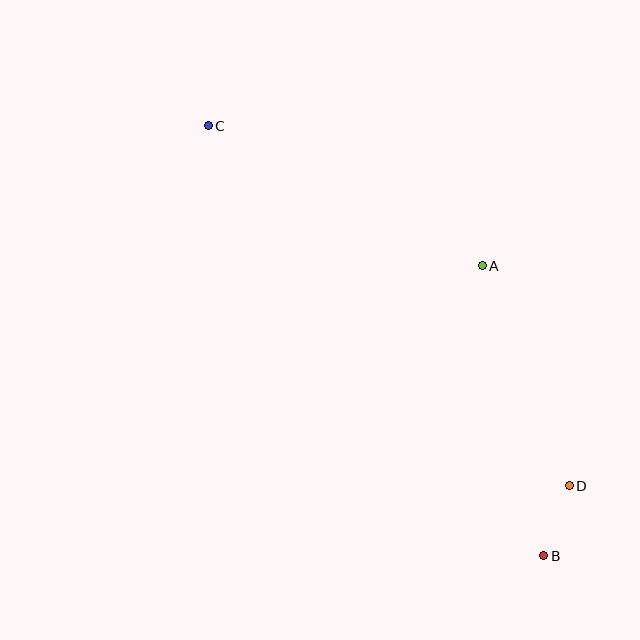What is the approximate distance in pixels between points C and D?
The distance between C and D is approximately 510 pixels.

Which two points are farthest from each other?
Points B and C are farthest from each other.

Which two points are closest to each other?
Points B and D are closest to each other.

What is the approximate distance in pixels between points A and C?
The distance between A and C is approximately 307 pixels.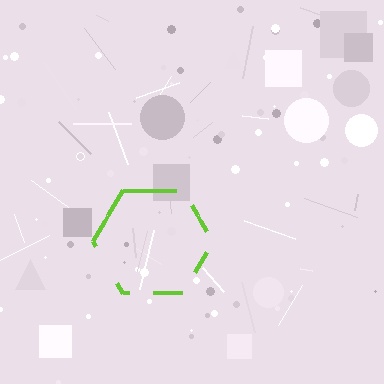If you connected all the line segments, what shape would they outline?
They would outline a hexagon.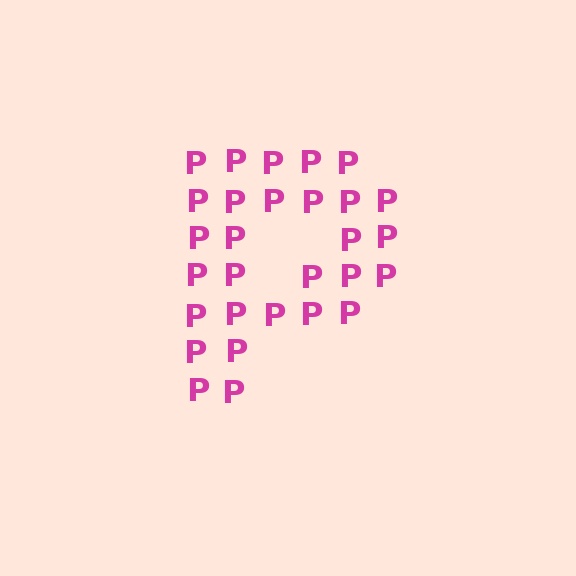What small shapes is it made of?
It is made of small letter P's.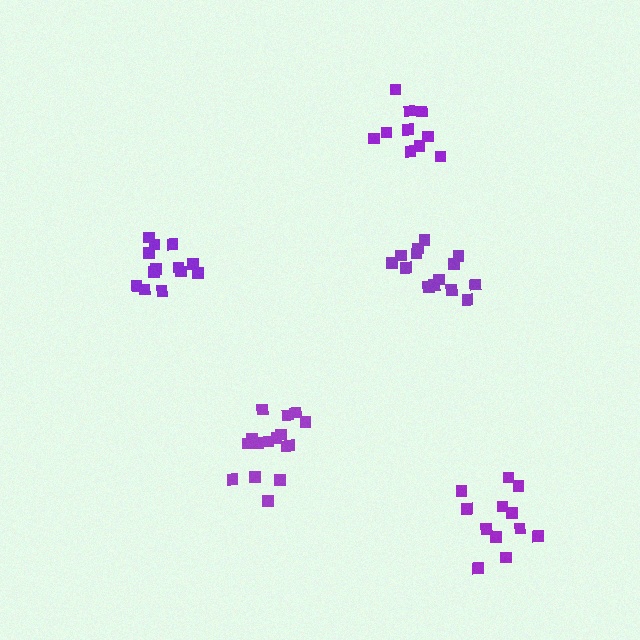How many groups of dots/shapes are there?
There are 5 groups.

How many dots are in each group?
Group 1: 10 dots, Group 2: 16 dots, Group 3: 13 dots, Group 4: 14 dots, Group 5: 12 dots (65 total).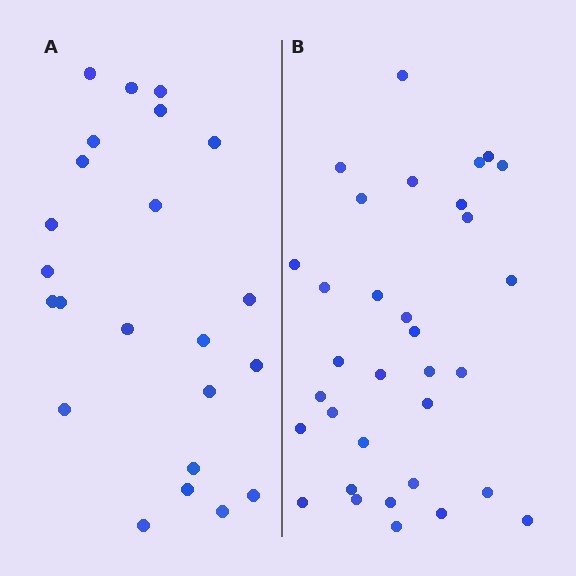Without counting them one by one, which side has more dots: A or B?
Region B (the right region) has more dots.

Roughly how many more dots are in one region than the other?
Region B has roughly 10 or so more dots than region A.